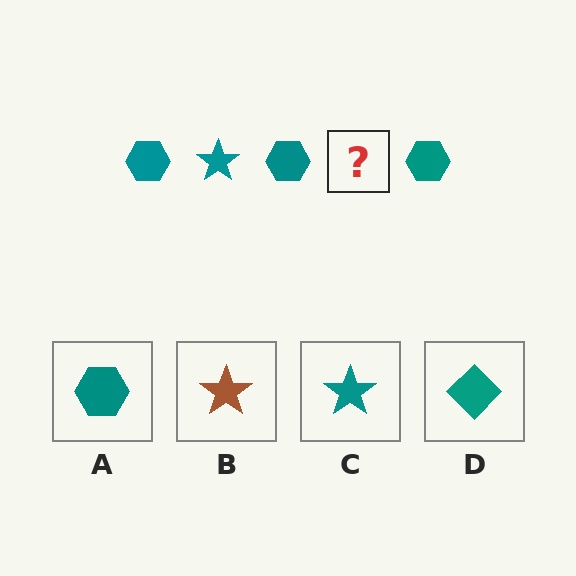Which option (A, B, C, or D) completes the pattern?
C.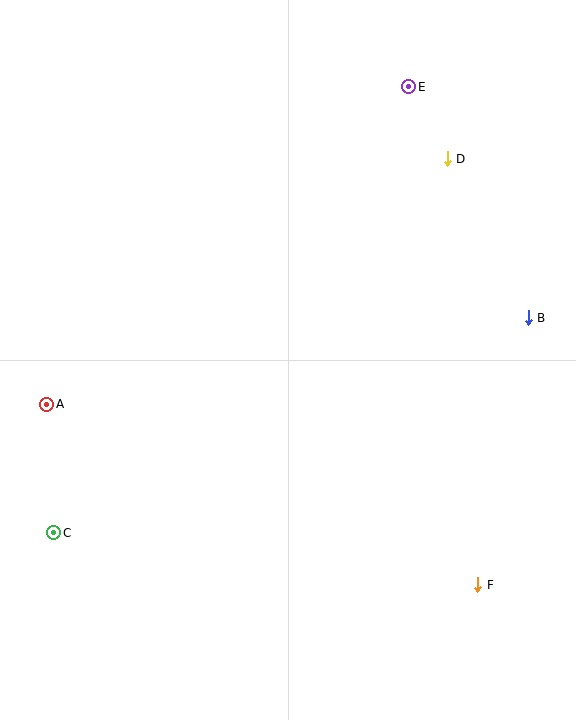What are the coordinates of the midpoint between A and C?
The midpoint between A and C is at (50, 469).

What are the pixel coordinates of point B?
Point B is at (528, 318).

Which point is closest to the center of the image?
Point B at (528, 318) is closest to the center.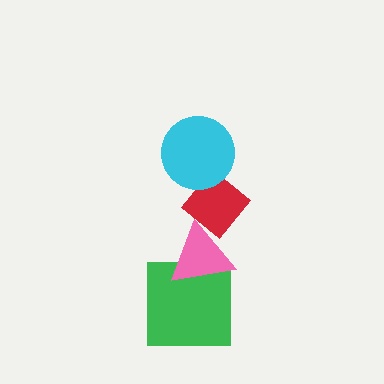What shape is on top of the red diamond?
The cyan circle is on top of the red diamond.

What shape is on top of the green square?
The pink triangle is on top of the green square.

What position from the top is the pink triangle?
The pink triangle is 3rd from the top.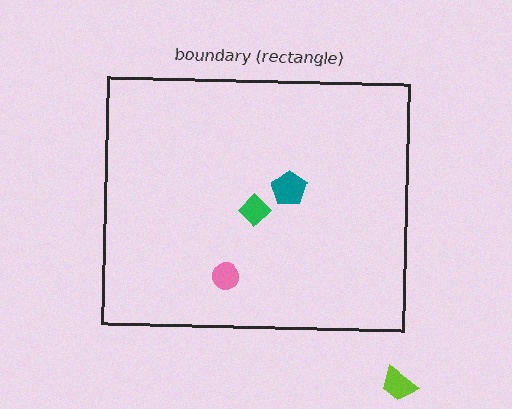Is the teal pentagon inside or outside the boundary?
Inside.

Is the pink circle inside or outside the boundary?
Inside.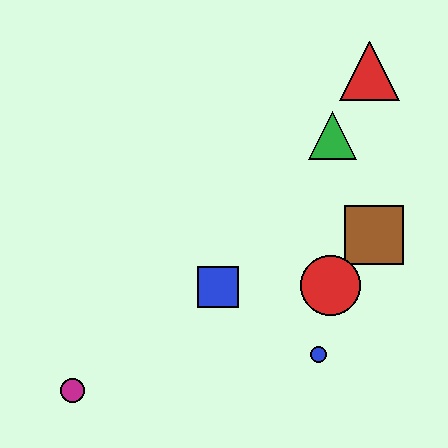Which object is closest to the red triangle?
The green triangle is closest to the red triangle.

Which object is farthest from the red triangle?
The magenta circle is farthest from the red triangle.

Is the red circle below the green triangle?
Yes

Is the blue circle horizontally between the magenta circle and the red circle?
Yes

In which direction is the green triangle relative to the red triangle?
The green triangle is below the red triangle.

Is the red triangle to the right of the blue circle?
Yes